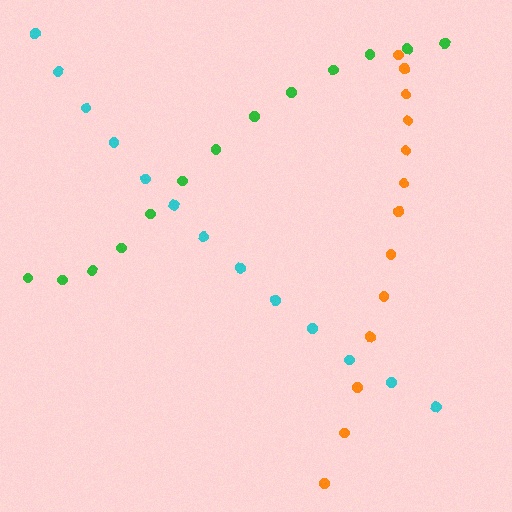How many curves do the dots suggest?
There are 3 distinct paths.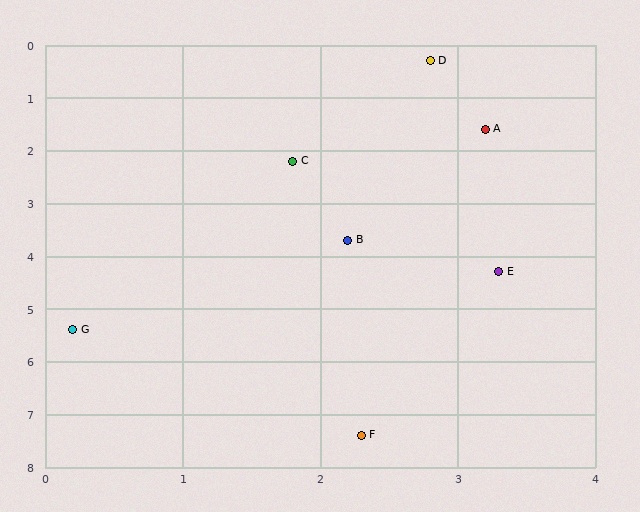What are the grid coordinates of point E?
Point E is at approximately (3.3, 4.3).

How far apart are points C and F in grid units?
Points C and F are about 5.2 grid units apart.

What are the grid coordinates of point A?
Point A is at approximately (3.2, 1.6).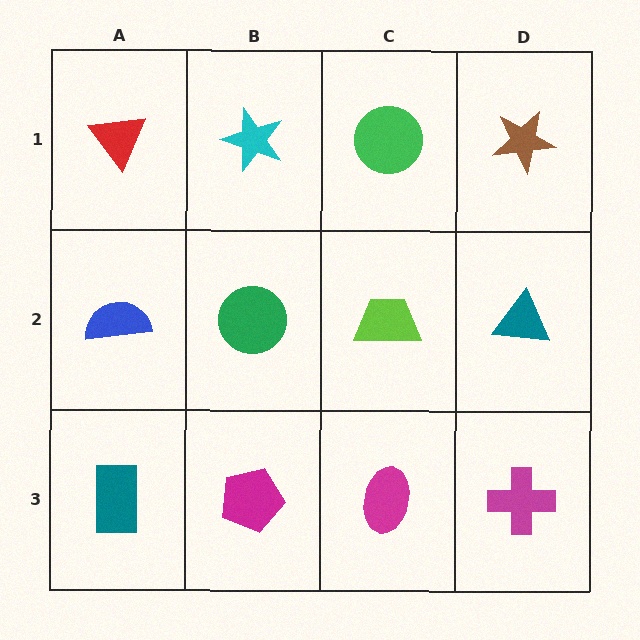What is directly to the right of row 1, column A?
A cyan star.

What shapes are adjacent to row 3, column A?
A blue semicircle (row 2, column A), a magenta pentagon (row 3, column B).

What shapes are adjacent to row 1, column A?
A blue semicircle (row 2, column A), a cyan star (row 1, column B).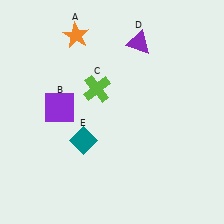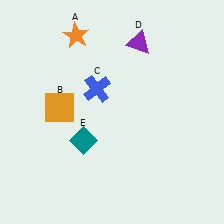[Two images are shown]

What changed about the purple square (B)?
In Image 1, B is purple. In Image 2, it changed to orange.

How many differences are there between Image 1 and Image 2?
There are 2 differences between the two images.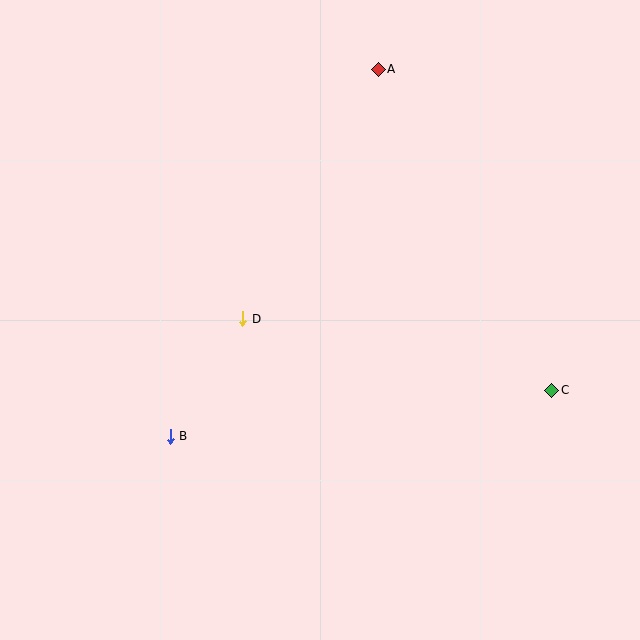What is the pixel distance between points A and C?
The distance between A and C is 365 pixels.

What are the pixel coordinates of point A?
Point A is at (378, 69).